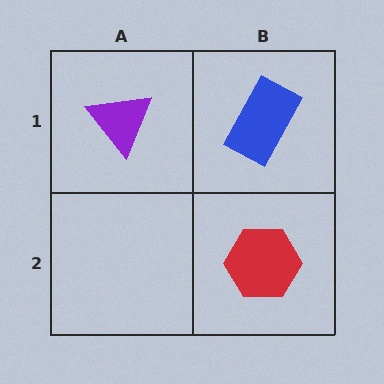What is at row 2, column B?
A red hexagon.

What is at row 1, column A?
A purple triangle.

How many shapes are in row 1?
2 shapes.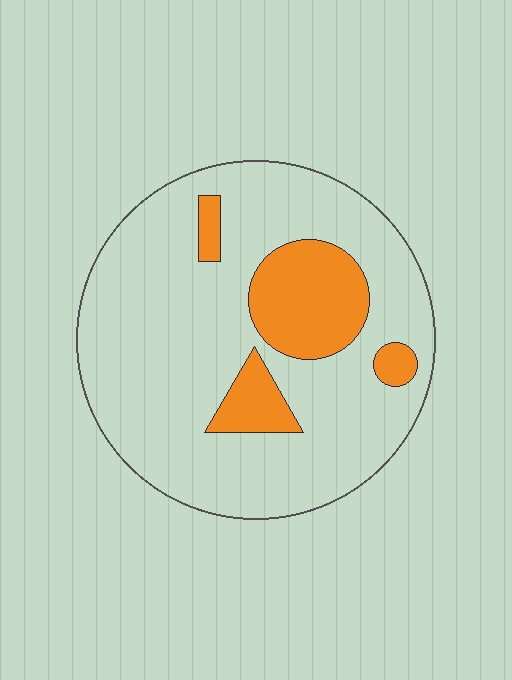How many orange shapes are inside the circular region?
4.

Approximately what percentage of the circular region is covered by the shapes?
Approximately 20%.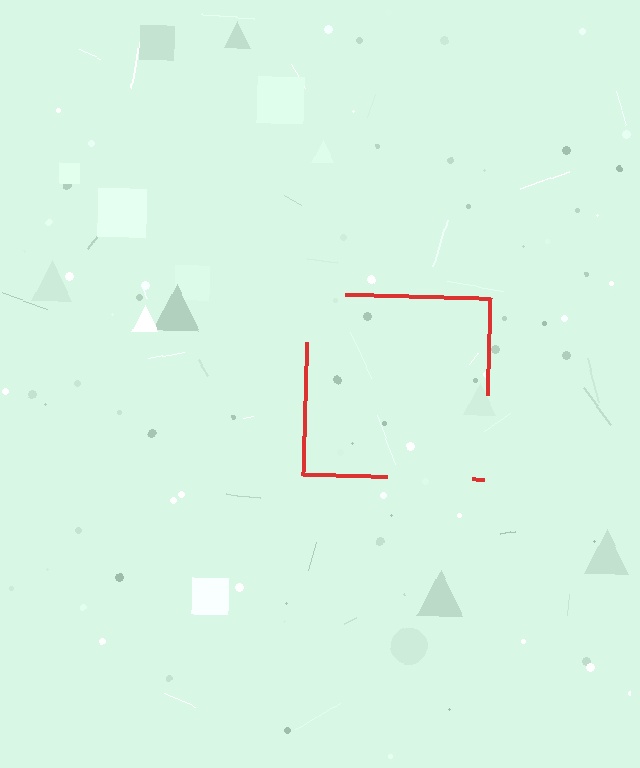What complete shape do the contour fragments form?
The contour fragments form a square.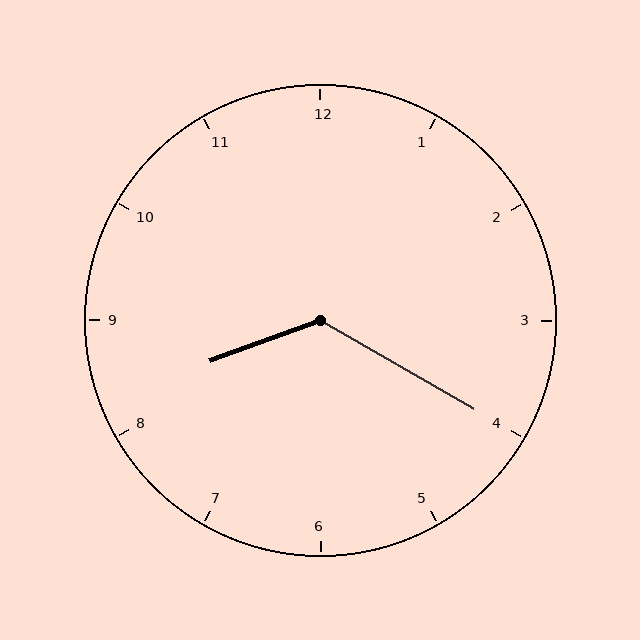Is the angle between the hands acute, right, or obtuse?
It is obtuse.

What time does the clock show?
8:20.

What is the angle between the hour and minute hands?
Approximately 130 degrees.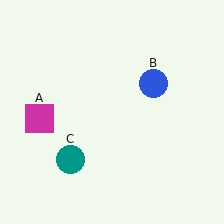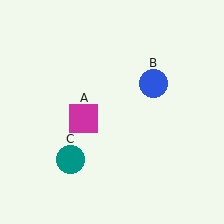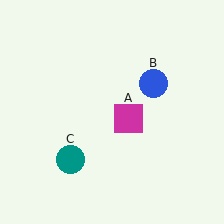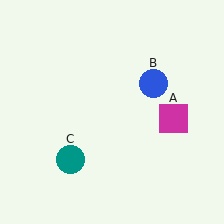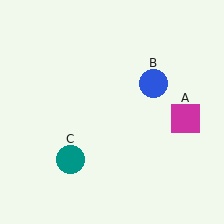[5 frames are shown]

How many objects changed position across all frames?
1 object changed position: magenta square (object A).